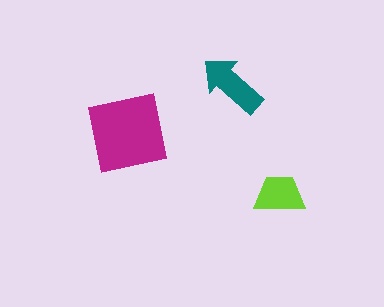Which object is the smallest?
The lime trapezoid.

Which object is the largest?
The magenta square.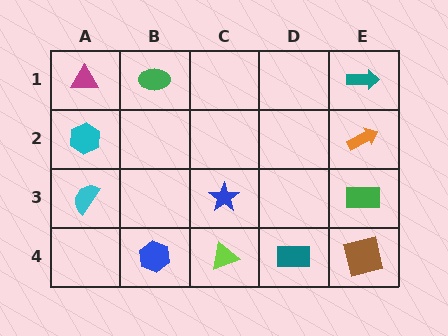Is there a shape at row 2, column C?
No, that cell is empty.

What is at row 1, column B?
A green ellipse.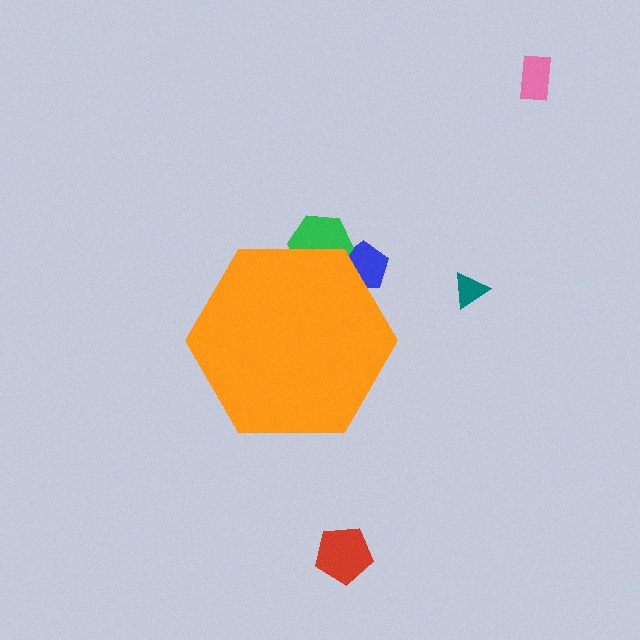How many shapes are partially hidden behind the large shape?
2 shapes are partially hidden.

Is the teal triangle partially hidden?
No, the teal triangle is fully visible.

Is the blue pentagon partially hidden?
Yes, the blue pentagon is partially hidden behind the orange hexagon.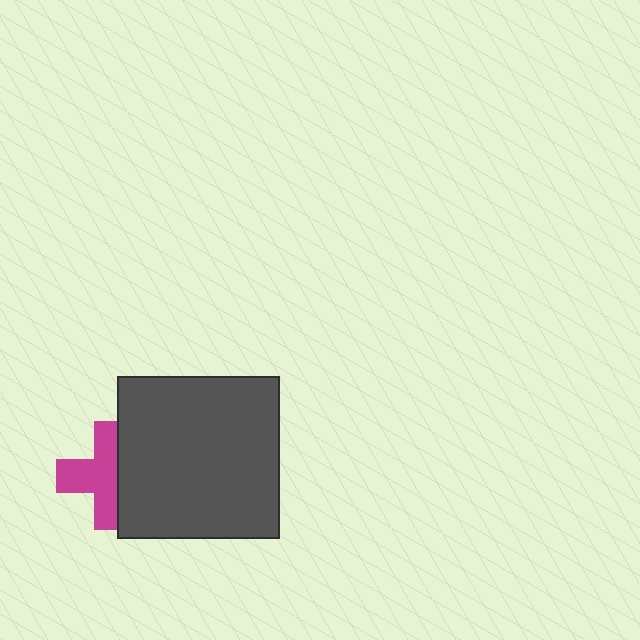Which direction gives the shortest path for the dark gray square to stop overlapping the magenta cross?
Moving right gives the shortest separation.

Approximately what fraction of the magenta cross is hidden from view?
Roughly 38% of the magenta cross is hidden behind the dark gray square.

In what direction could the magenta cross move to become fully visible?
The magenta cross could move left. That would shift it out from behind the dark gray square entirely.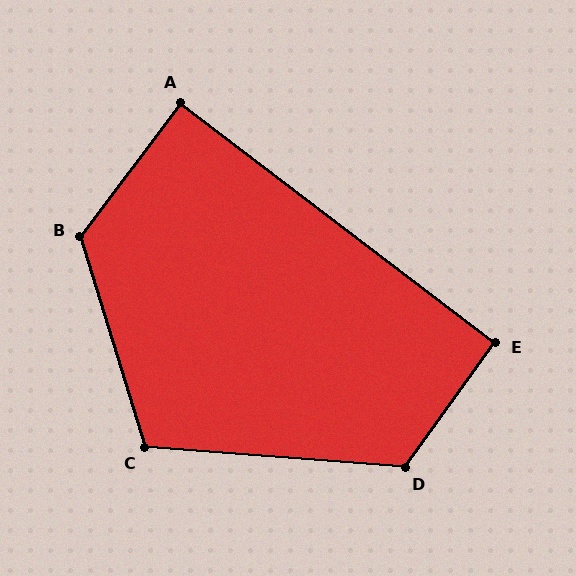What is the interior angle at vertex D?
Approximately 121 degrees (obtuse).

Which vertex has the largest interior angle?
B, at approximately 126 degrees.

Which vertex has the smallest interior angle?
A, at approximately 90 degrees.